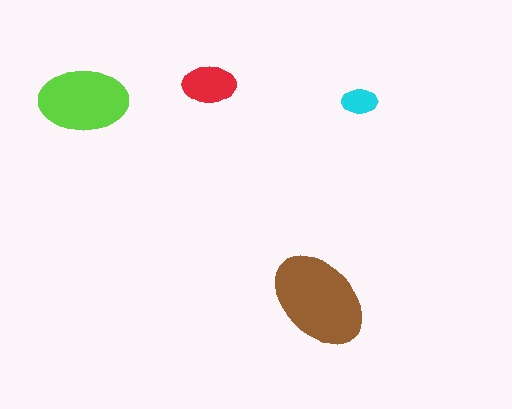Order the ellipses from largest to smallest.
the brown one, the lime one, the red one, the cyan one.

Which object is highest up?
The red ellipse is topmost.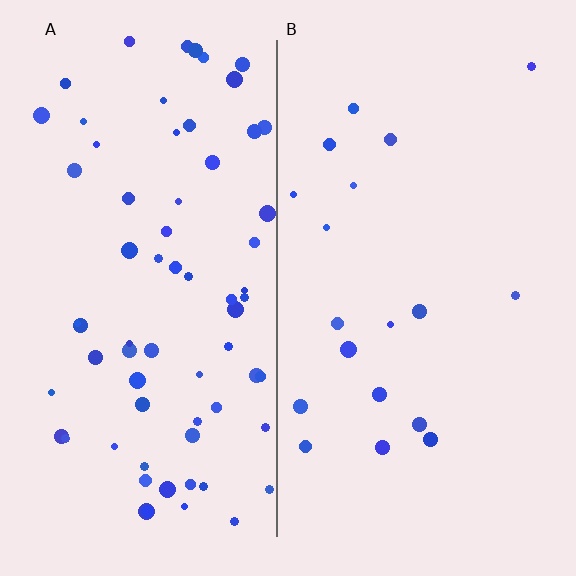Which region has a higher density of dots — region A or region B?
A (the left).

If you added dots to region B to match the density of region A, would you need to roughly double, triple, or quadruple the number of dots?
Approximately quadruple.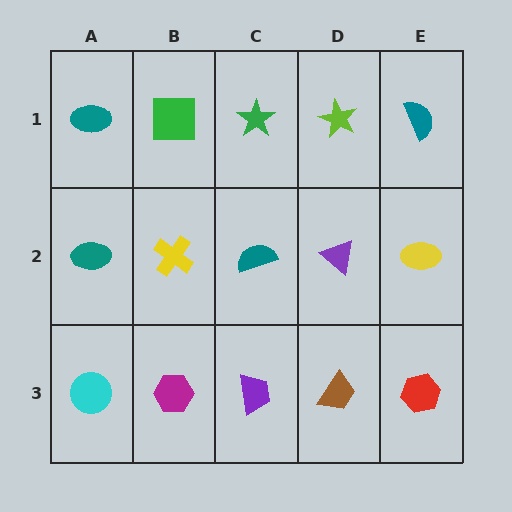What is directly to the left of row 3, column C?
A magenta hexagon.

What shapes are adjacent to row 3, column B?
A yellow cross (row 2, column B), a cyan circle (row 3, column A), a purple trapezoid (row 3, column C).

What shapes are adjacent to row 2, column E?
A teal semicircle (row 1, column E), a red hexagon (row 3, column E), a purple triangle (row 2, column D).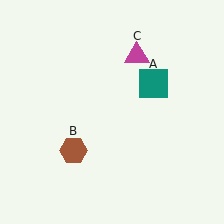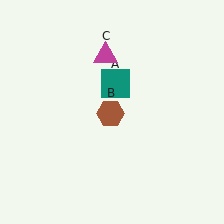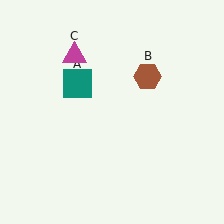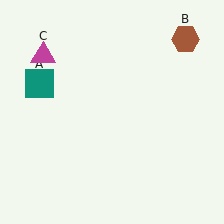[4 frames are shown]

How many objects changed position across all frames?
3 objects changed position: teal square (object A), brown hexagon (object B), magenta triangle (object C).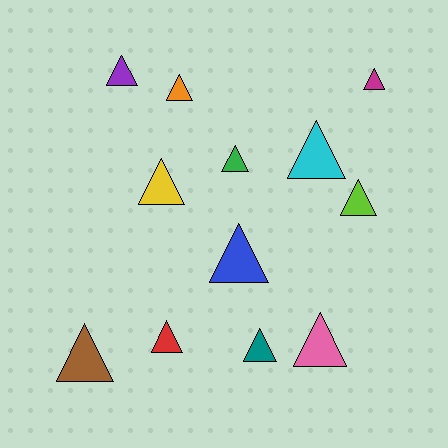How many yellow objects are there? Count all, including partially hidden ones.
There is 1 yellow object.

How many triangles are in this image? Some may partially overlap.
There are 12 triangles.